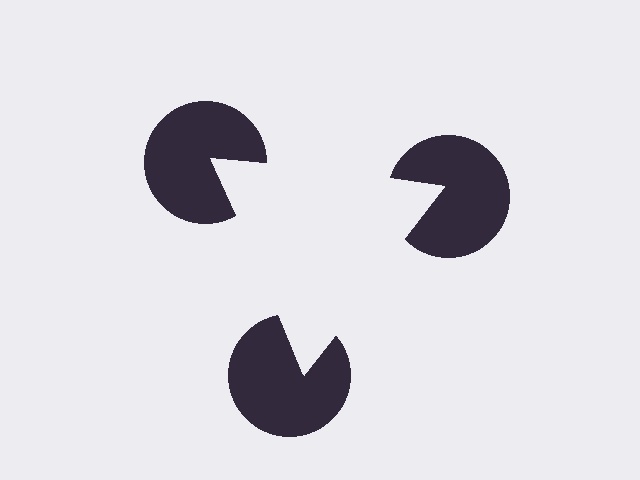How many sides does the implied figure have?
3 sides.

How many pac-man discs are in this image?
There are 3 — one at each vertex of the illusory triangle.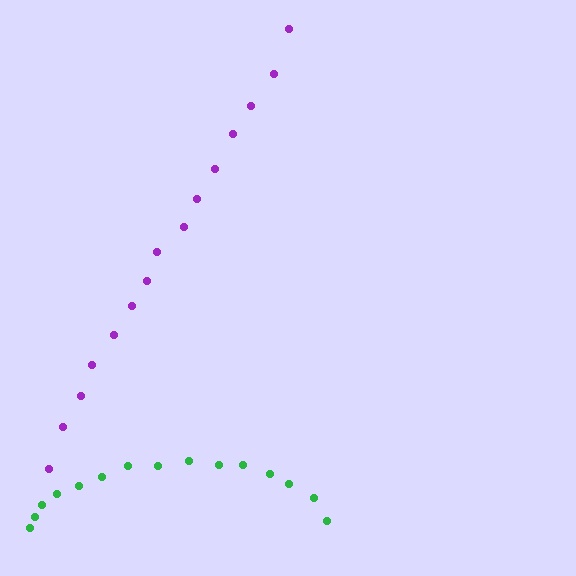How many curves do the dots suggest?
There are 2 distinct paths.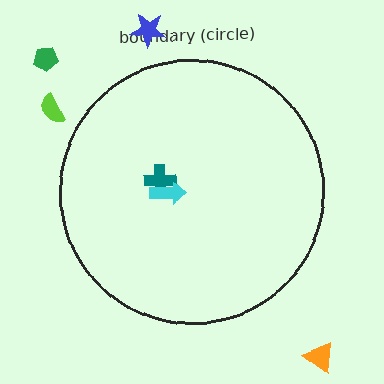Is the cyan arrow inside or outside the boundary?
Inside.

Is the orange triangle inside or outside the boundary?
Outside.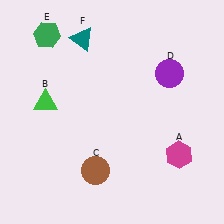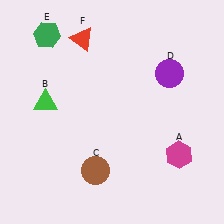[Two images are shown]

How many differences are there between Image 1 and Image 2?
There is 1 difference between the two images.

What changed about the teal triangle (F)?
In Image 1, F is teal. In Image 2, it changed to red.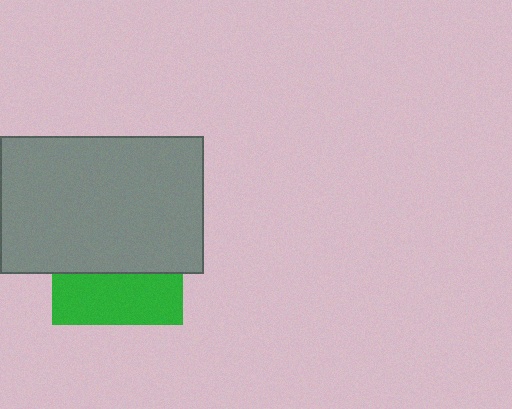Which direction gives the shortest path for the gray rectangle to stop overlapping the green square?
Moving up gives the shortest separation.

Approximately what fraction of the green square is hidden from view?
Roughly 60% of the green square is hidden behind the gray rectangle.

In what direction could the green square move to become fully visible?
The green square could move down. That would shift it out from behind the gray rectangle entirely.